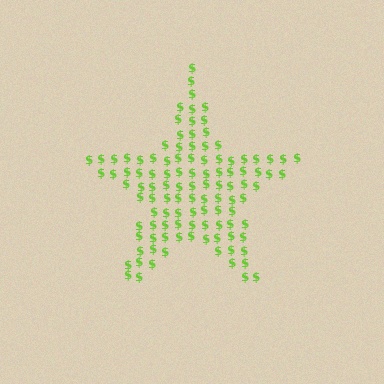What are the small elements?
The small elements are dollar signs.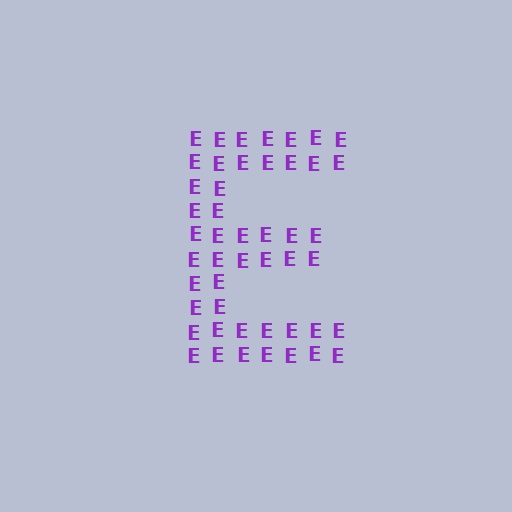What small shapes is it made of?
It is made of small letter E's.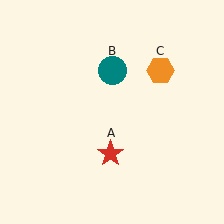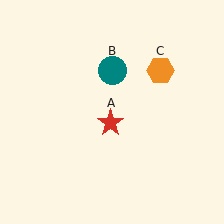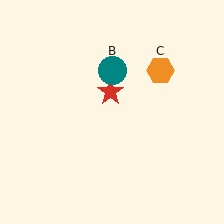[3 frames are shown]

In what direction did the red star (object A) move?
The red star (object A) moved up.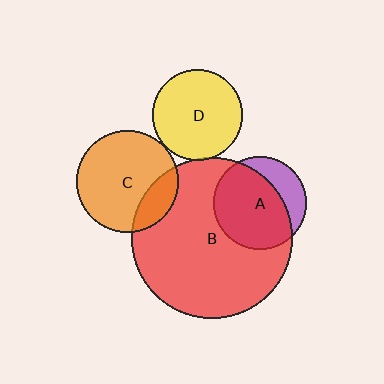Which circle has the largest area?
Circle B (red).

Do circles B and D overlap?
Yes.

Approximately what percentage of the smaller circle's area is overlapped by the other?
Approximately 5%.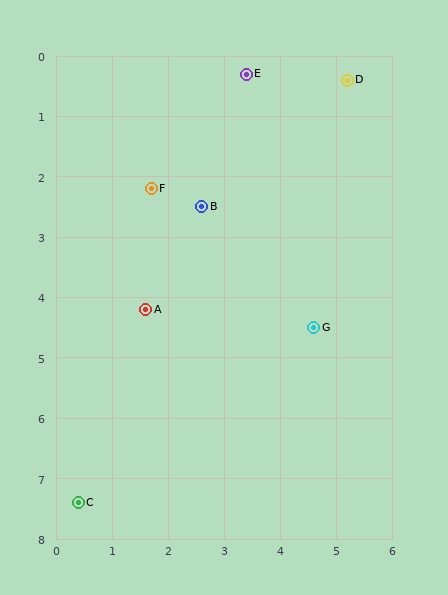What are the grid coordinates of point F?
Point F is at approximately (1.7, 2.2).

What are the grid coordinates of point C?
Point C is at approximately (0.4, 7.4).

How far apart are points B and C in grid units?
Points B and C are about 5.4 grid units apart.